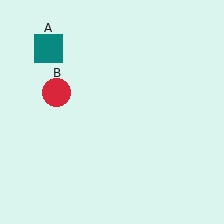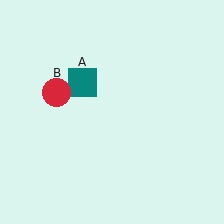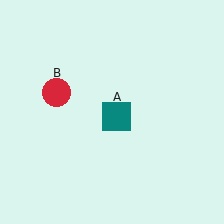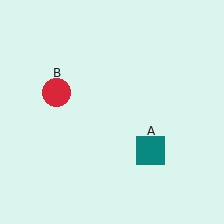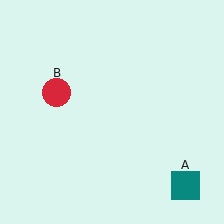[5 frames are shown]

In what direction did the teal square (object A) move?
The teal square (object A) moved down and to the right.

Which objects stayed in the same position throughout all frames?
Red circle (object B) remained stationary.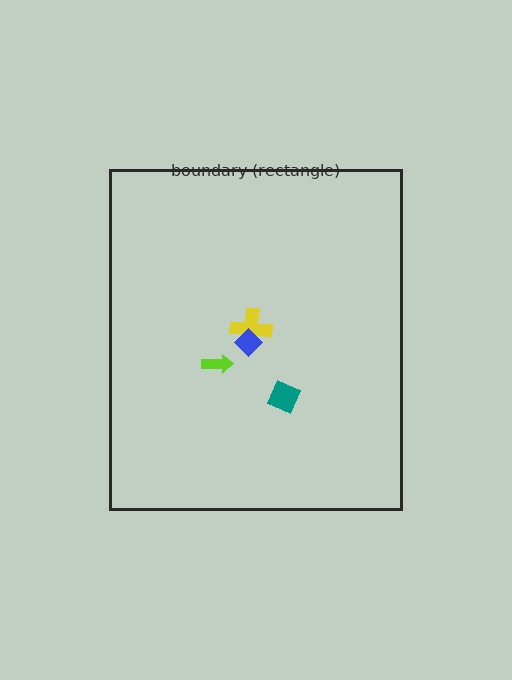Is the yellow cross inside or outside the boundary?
Inside.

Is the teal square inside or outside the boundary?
Inside.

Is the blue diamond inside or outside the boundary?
Inside.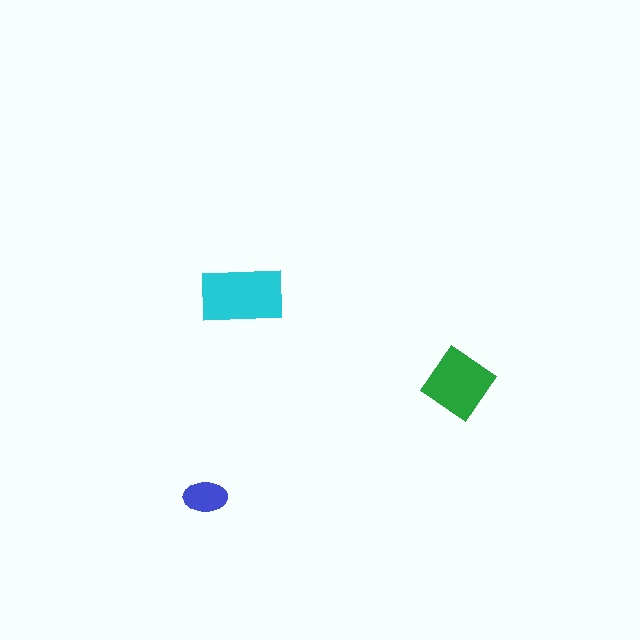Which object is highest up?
The cyan rectangle is topmost.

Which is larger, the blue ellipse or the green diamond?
The green diamond.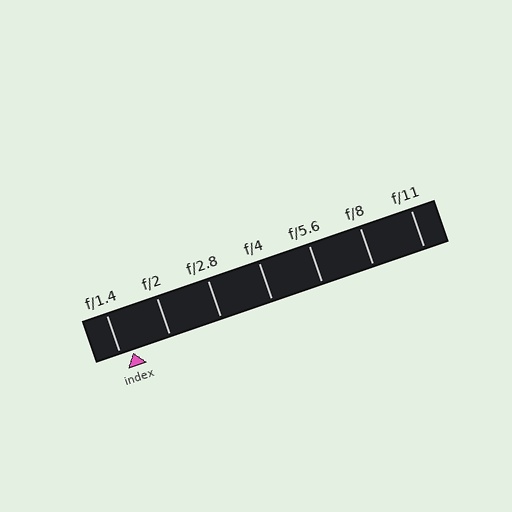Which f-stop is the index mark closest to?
The index mark is closest to f/1.4.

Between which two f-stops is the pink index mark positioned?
The index mark is between f/1.4 and f/2.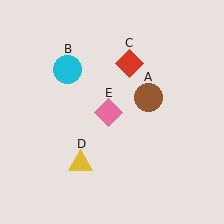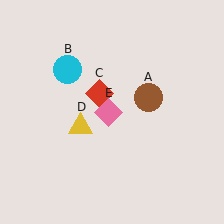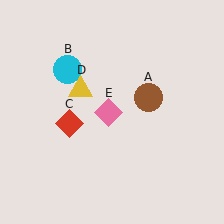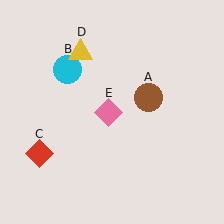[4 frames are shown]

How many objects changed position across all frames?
2 objects changed position: red diamond (object C), yellow triangle (object D).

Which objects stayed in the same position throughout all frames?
Brown circle (object A) and cyan circle (object B) and pink diamond (object E) remained stationary.